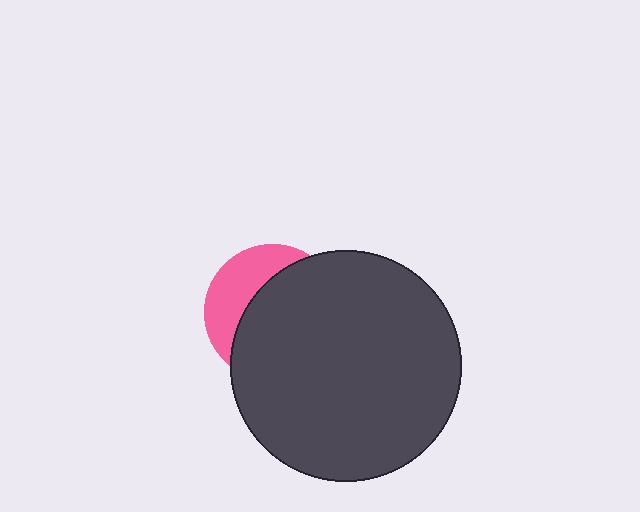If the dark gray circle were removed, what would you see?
You would see the complete pink circle.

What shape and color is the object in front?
The object in front is a dark gray circle.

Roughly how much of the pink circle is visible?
A small part of it is visible (roughly 33%).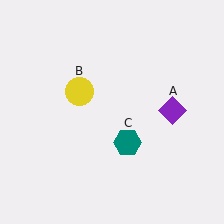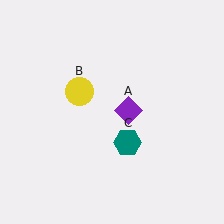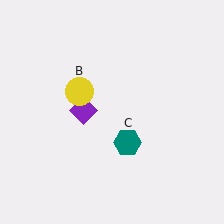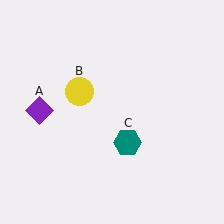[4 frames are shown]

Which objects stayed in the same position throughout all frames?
Yellow circle (object B) and teal hexagon (object C) remained stationary.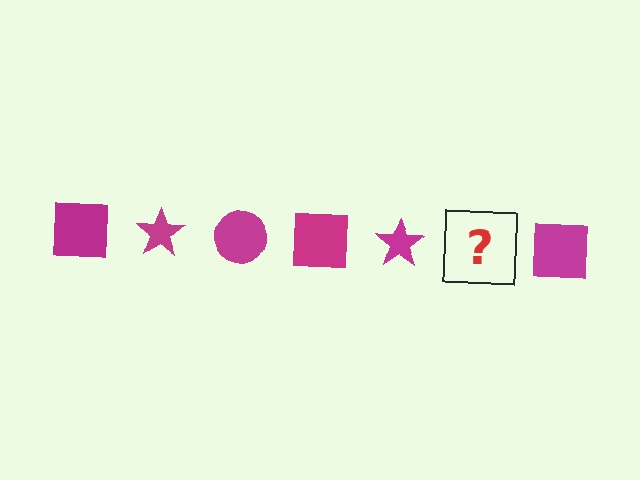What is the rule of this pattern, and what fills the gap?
The rule is that the pattern cycles through square, star, circle shapes in magenta. The gap should be filled with a magenta circle.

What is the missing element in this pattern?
The missing element is a magenta circle.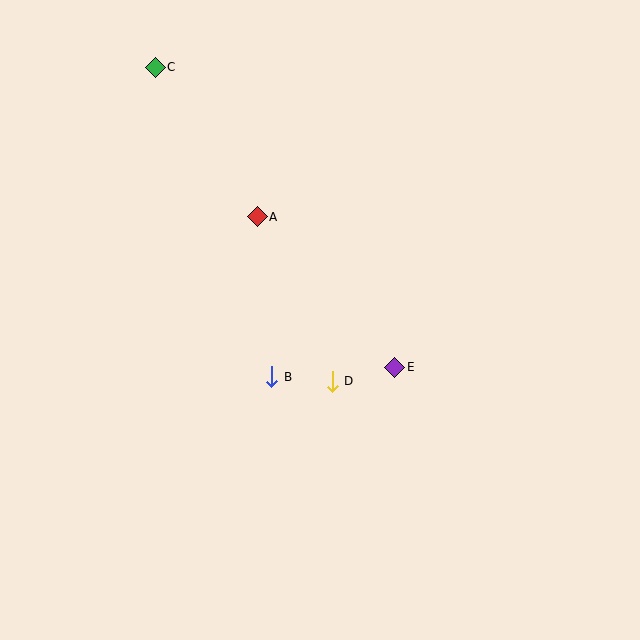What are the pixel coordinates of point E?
Point E is at (395, 367).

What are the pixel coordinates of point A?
Point A is at (257, 217).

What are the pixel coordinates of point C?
Point C is at (155, 67).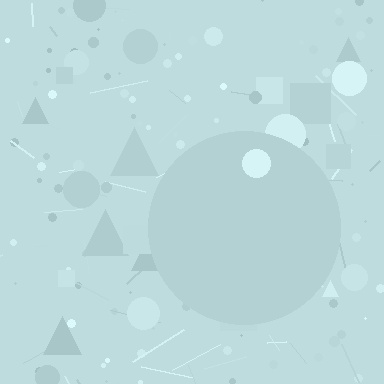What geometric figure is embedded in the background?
A circle is embedded in the background.